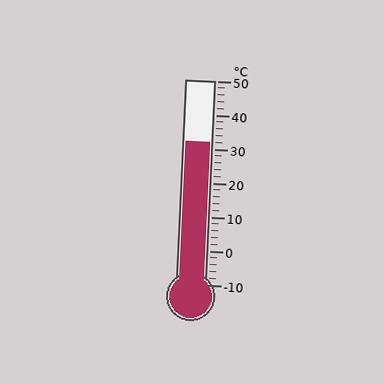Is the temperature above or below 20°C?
The temperature is above 20°C.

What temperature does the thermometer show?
The thermometer shows approximately 32°C.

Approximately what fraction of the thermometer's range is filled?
The thermometer is filled to approximately 70% of its range.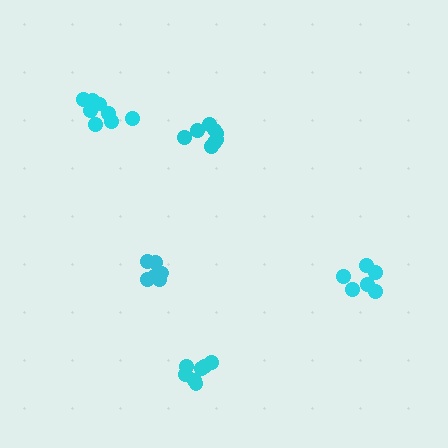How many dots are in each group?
Group 1: 6 dots, Group 2: 7 dots, Group 3: 8 dots, Group 4: 6 dots, Group 5: 8 dots (35 total).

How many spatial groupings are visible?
There are 5 spatial groupings.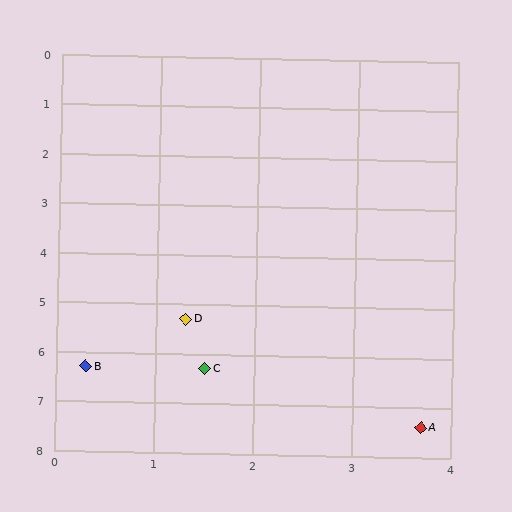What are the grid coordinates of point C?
Point C is at approximately (1.5, 6.3).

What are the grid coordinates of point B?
Point B is at approximately (0.3, 6.3).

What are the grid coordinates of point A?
Point A is at approximately (3.7, 7.4).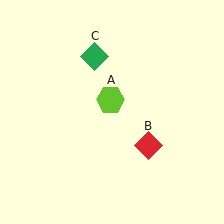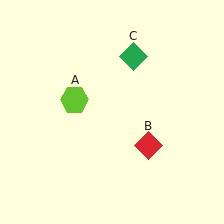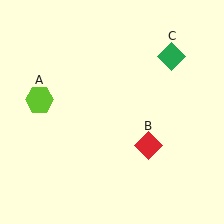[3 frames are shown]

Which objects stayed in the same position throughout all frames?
Red diamond (object B) remained stationary.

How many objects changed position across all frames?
2 objects changed position: lime hexagon (object A), green diamond (object C).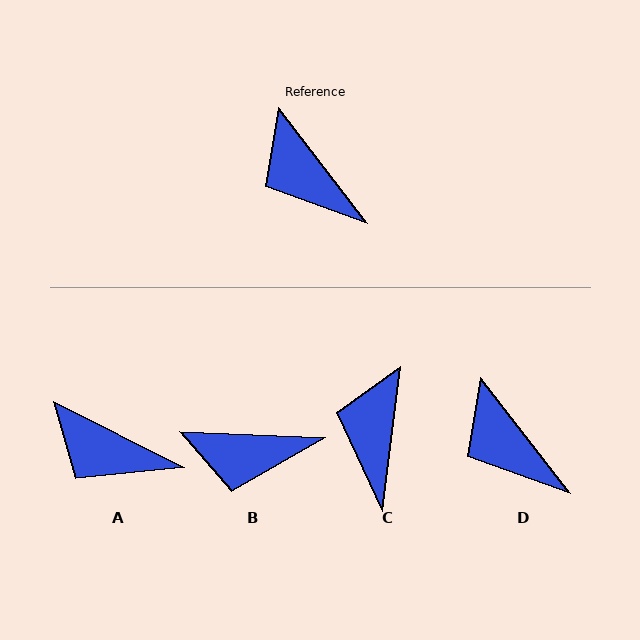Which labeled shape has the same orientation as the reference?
D.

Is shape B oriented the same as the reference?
No, it is off by about 50 degrees.